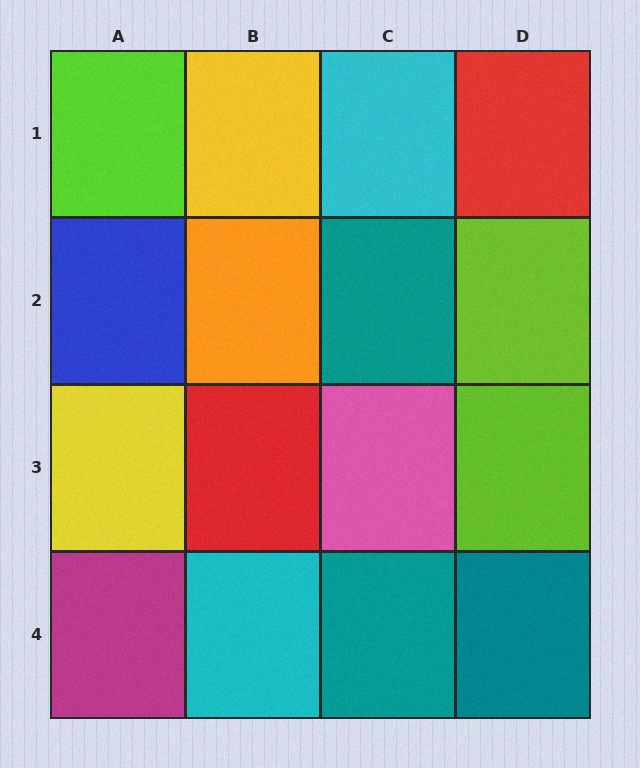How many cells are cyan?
2 cells are cyan.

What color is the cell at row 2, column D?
Lime.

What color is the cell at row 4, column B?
Cyan.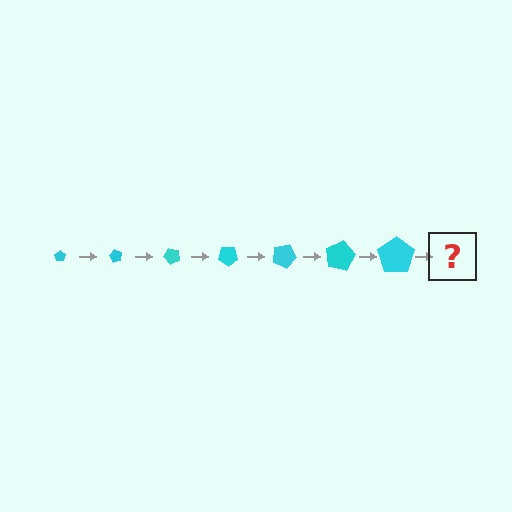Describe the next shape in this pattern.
It should be a pentagon, larger than the previous one and rotated 420 degrees from the start.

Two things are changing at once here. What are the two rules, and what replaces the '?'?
The two rules are that the pentagon grows larger each step and it rotates 60 degrees each step. The '?' should be a pentagon, larger than the previous one and rotated 420 degrees from the start.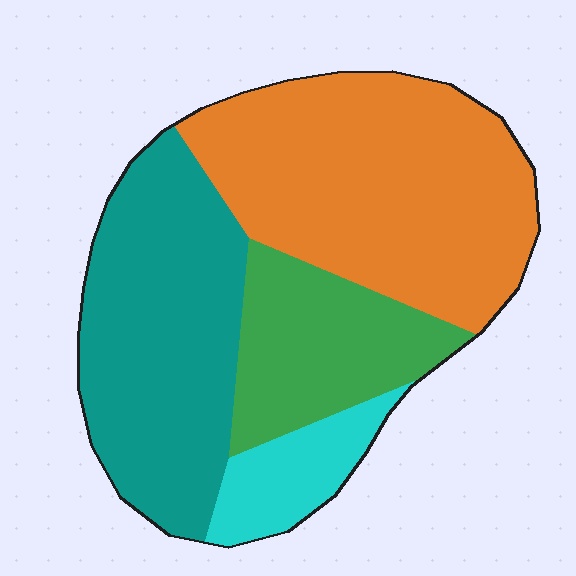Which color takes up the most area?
Orange, at roughly 40%.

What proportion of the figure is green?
Green takes up about one sixth (1/6) of the figure.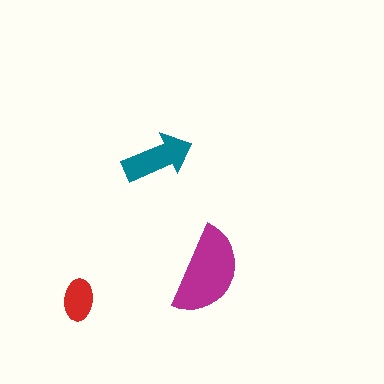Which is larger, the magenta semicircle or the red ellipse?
The magenta semicircle.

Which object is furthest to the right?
The magenta semicircle is rightmost.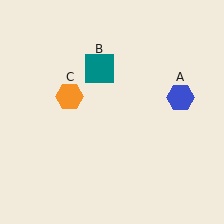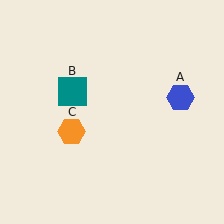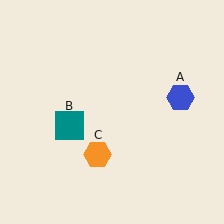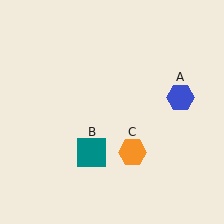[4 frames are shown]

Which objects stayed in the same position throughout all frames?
Blue hexagon (object A) remained stationary.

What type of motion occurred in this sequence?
The teal square (object B), orange hexagon (object C) rotated counterclockwise around the center of the scene.